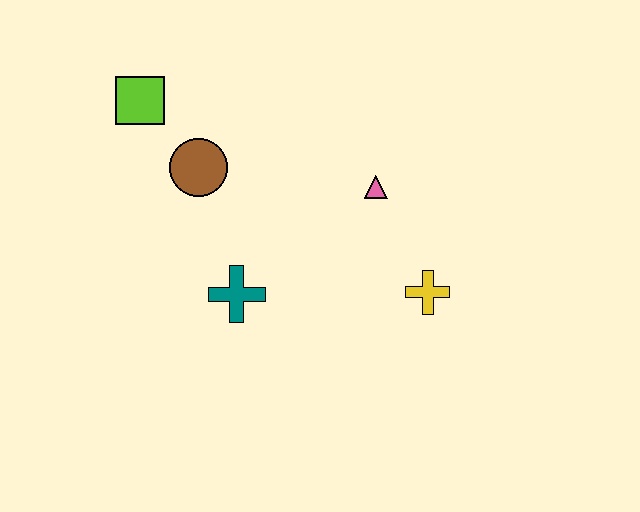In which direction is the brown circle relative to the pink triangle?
The brown circle is to the left of the pink triangle.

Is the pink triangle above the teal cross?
Yes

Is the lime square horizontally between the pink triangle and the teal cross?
No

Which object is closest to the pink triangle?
The yellow cross is closest to the pink triangle.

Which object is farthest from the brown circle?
The yellow cross is farthest from the brown circle.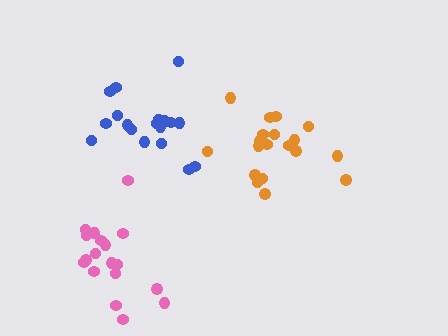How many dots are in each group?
Group 1: 18 dots, Group 2: 19 dots, Group 3: 18 dots (55 total).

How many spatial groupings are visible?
There are 3 spatial groupings.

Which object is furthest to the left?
The pink cluster is leftmost.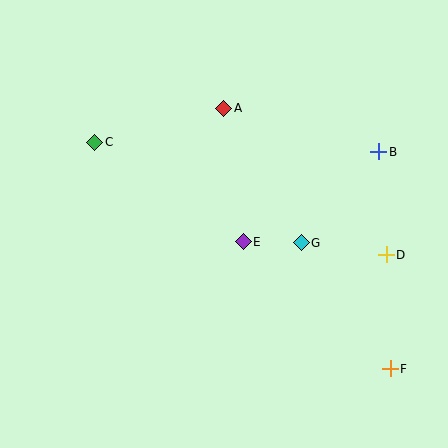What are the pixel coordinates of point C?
Point C is at (95, 142).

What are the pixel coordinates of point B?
Point B is at (379, 152).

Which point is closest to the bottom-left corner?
Point E is closest to the bottom-left corner.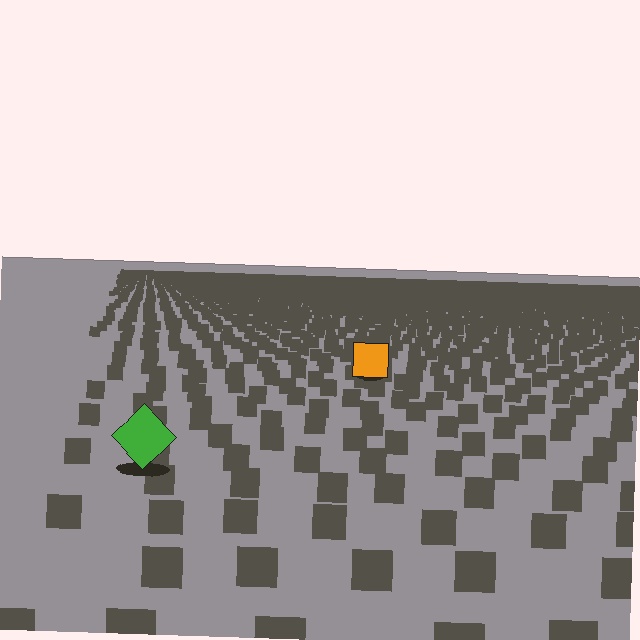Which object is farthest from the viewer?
The orange square is farthest from the viewer. It appears smaller and the ground texture around it is denser.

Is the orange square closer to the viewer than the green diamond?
No. The green diamond is closer — you can tell from the texture gradient: the ground texture is coarser near it.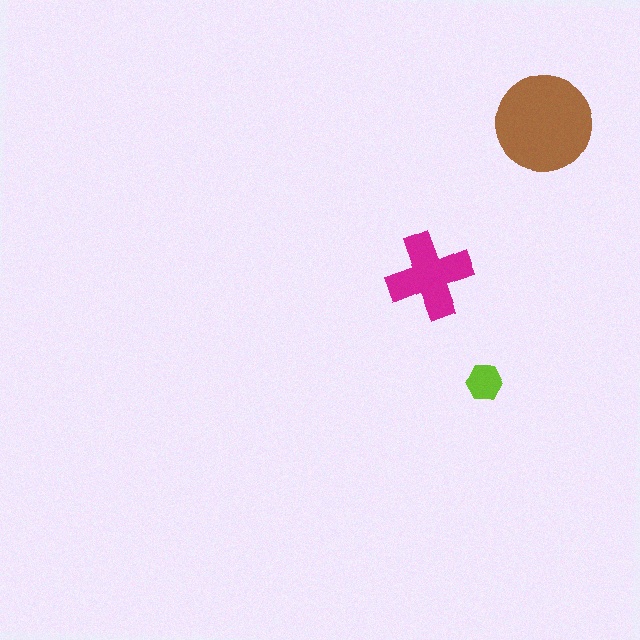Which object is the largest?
The brown circle.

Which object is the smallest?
The lime hexagon.